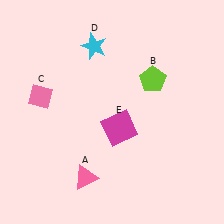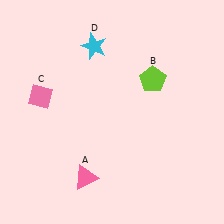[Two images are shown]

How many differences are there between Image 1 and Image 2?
There is 1 difference between the two images.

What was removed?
The magenta square (E) was removed in Image 2.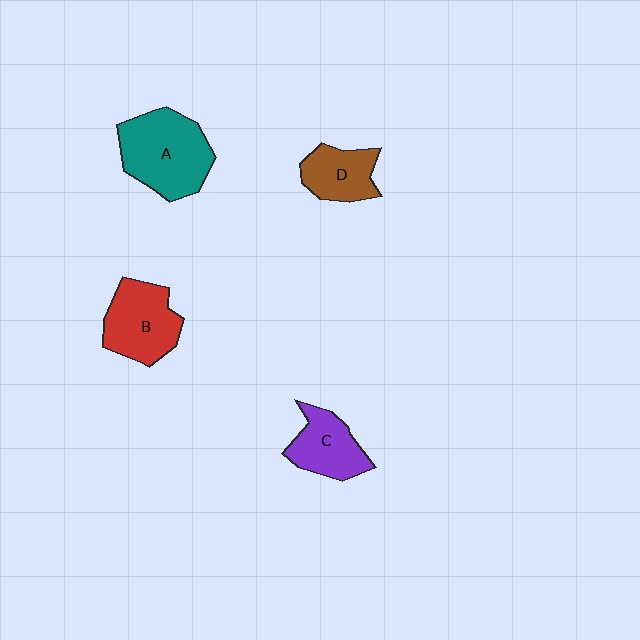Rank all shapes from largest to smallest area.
From largest to smallest: A (teal), B (red), C (purple), D (brown).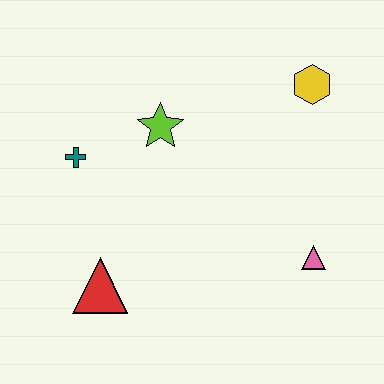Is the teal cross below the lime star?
Yes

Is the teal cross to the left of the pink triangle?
Yes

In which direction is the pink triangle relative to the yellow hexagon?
The pink triangle is below the yellow hexagon.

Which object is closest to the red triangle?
The teal cross is closest to the red triangle.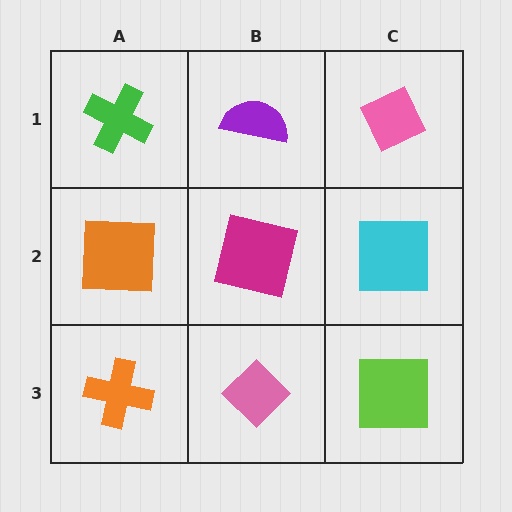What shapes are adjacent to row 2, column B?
A purple semicircle (row 1, column B), a pink diamond (row 3, column B), an orange square (row 2, column A), a cyan square (row 2, column C).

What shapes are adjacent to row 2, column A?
A green cross (row 1, column A), an orange cross (row 3, column A), a magenta square (row 2, column B).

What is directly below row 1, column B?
A magenta square.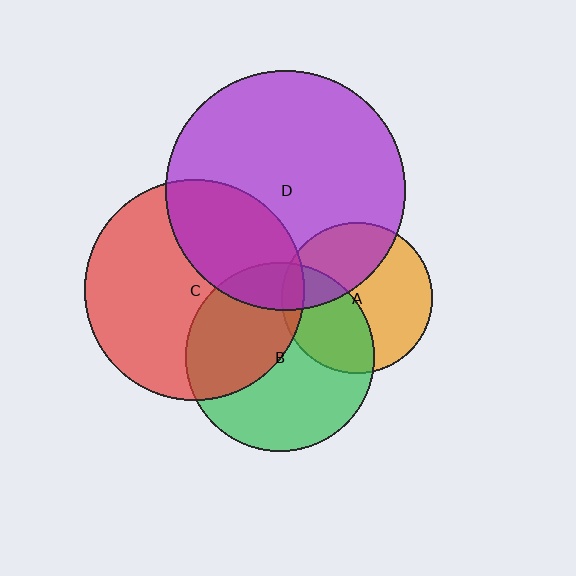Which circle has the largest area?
Circle D (purple).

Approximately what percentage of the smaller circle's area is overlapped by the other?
Approximately 35%.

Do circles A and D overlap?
Yes.